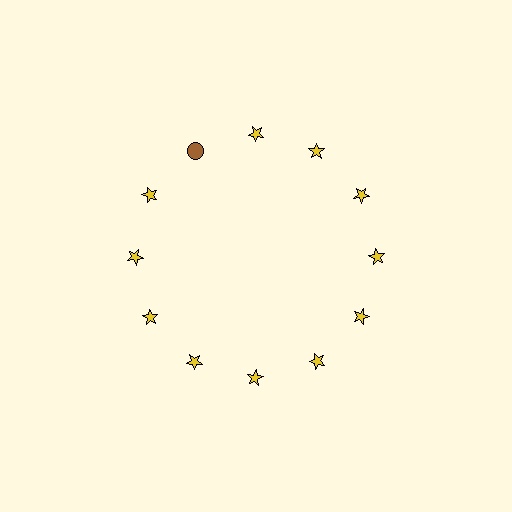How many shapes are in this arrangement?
There are 12 shapes arranged in a ring pattern.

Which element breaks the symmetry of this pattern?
The brown circle at roughly the 11 o'clock position breaks the symmetry. All other shapes are yellow stars.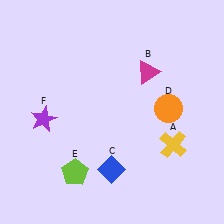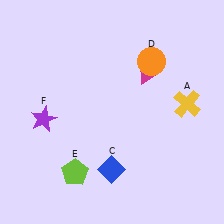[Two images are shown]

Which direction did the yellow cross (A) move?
The yellow cross (A) moved up.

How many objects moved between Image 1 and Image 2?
2 objects moved between the two images.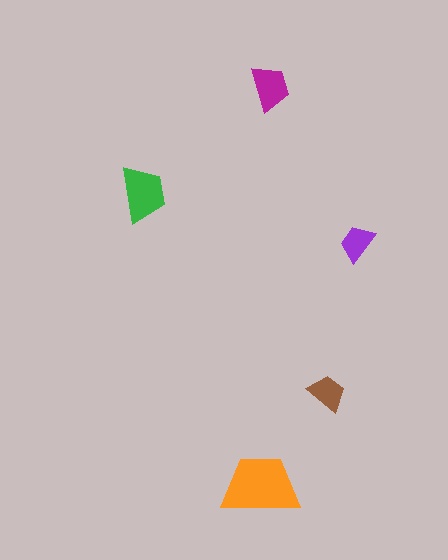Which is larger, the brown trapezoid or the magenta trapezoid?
The magenta one.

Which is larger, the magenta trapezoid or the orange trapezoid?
The orange one.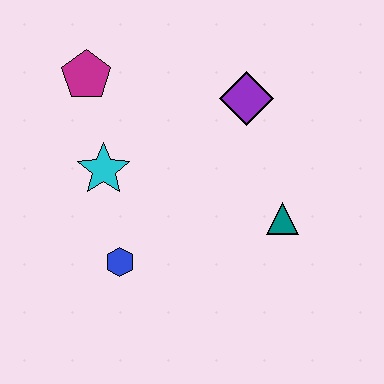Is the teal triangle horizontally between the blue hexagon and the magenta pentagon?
No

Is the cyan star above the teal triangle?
Yes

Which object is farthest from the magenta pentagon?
The teal triangle is farthest from the magenta pentagon.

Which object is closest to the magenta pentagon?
The cyan star is closest to the magenta pentagon.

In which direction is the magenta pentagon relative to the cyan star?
The magenta pentagon is above the cyan star.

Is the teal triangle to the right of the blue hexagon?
Yes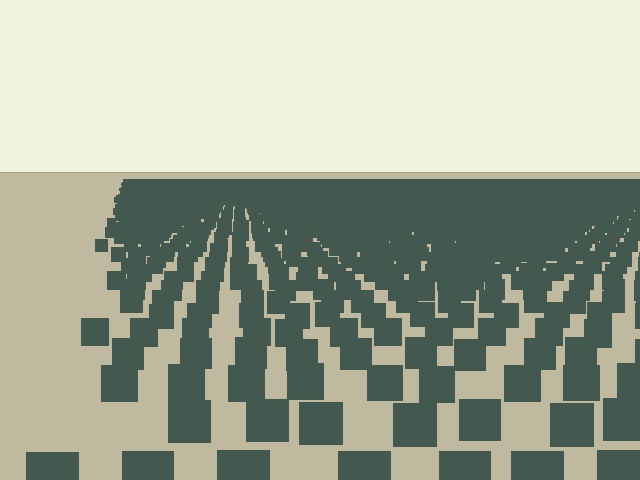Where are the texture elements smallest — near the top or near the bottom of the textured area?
Near the top.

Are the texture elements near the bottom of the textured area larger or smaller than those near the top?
Larger. Near the bottom, elements are closer to the viewer and appear at a bigger on-screen size.